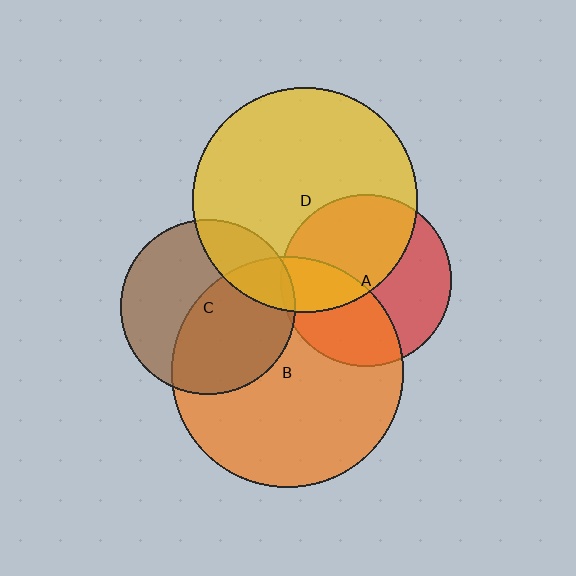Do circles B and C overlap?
Yes.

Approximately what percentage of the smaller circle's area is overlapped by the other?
Approximately 50%.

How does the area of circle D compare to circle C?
Approximately 1.7 times.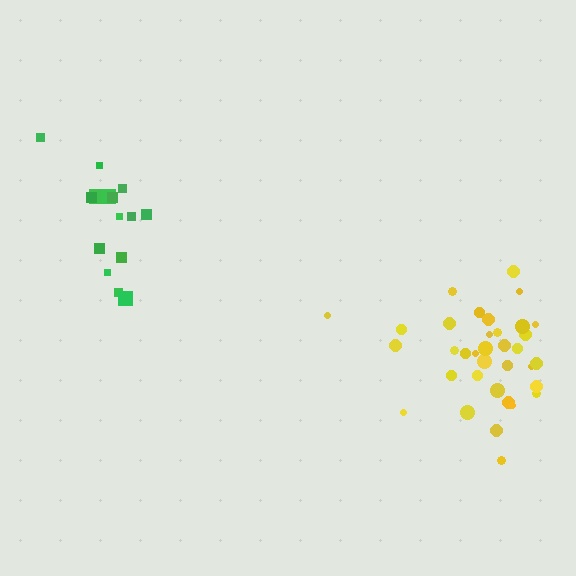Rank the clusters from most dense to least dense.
yellow, green.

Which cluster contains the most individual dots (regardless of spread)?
Yellow (35).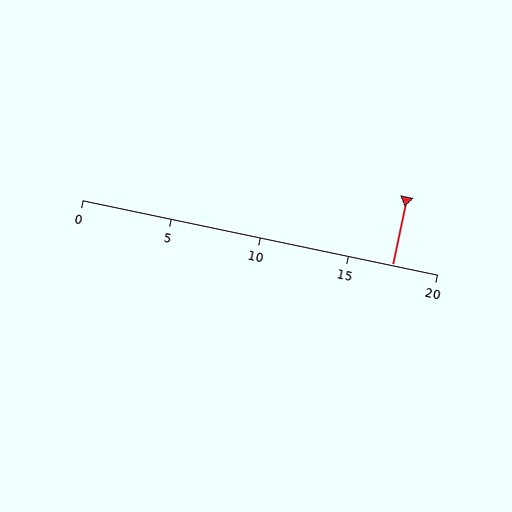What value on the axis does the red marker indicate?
The marker indicates approximately 17.5.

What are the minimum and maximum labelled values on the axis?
The axis runs from 0 to 20.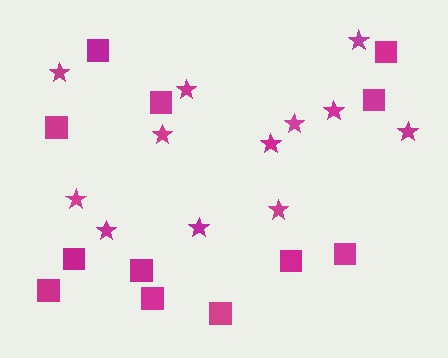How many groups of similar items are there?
There are 2 groups: one group of squares (12) and one group of stars (12).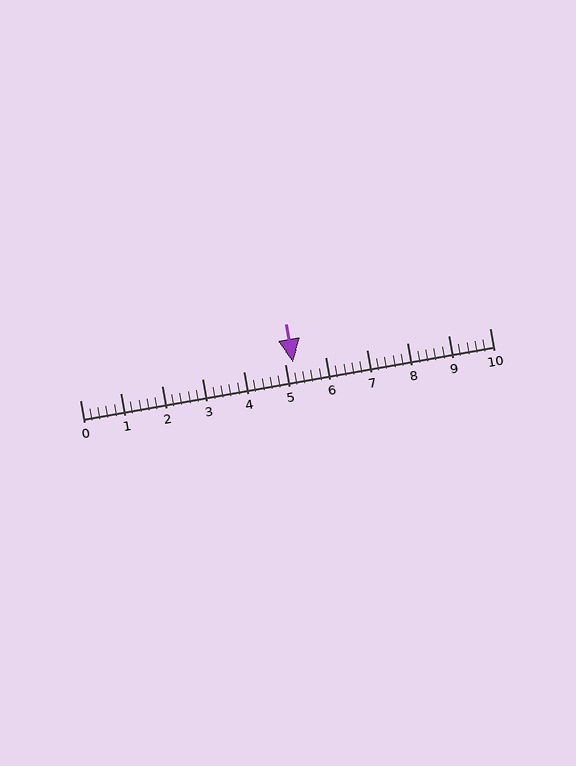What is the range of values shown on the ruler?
The ruler shows values from 0 to 10.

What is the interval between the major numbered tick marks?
The major tick marks are spaced 1 units apart.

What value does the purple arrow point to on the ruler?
The purple arrow points to approximately 5.2.